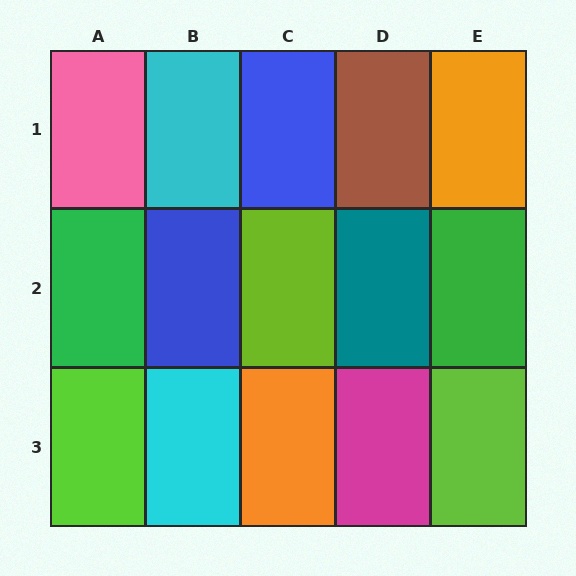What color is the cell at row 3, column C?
Orange.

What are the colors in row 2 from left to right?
Green, blue, lime, teal, green.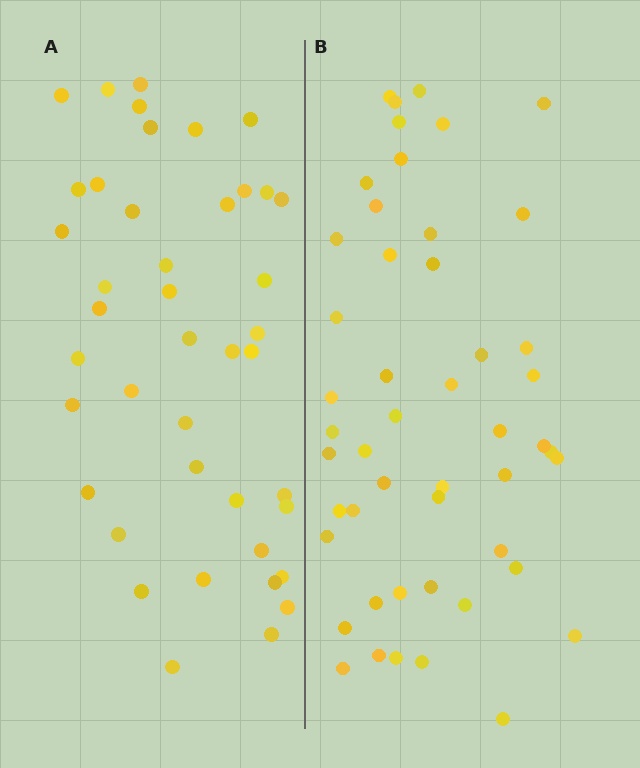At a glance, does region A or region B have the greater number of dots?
Region B (the right region) has more dots.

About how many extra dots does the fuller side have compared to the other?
Region B has roughly 8 or so more dots than region A.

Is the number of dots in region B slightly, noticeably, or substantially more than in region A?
Region B has only slightly more — the two regions are fairly close. The ratio is roughly 1.2 to 1.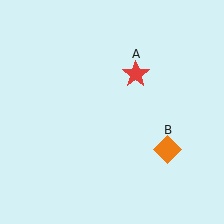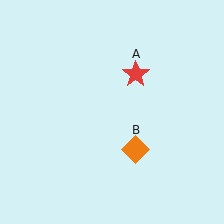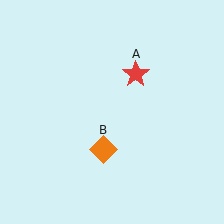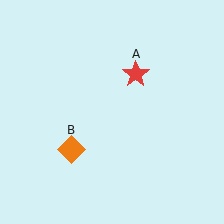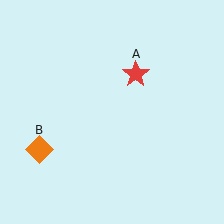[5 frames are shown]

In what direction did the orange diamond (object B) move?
The orange diamond (object B) moved left.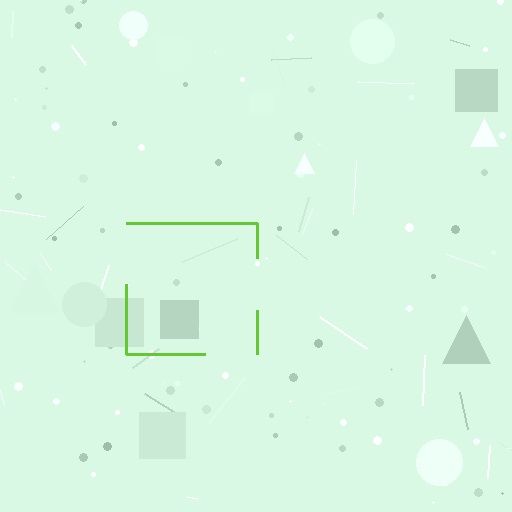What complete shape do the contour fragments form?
The contour fragments form a square.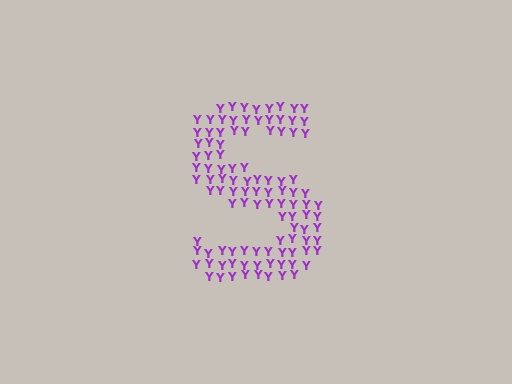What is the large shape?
The large shape is the letter S.